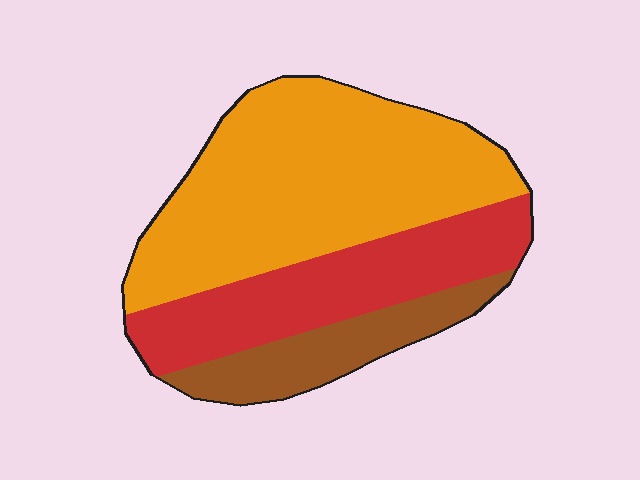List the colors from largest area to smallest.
From largest to smallest: orange, red, brown.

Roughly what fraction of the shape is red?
Red covers 30% of the shape.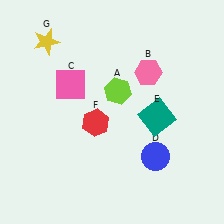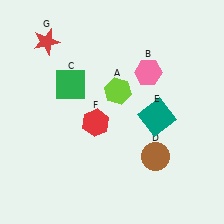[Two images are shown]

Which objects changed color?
C changed from pink to green. D changed from blue to brown. G changed from yellow to red.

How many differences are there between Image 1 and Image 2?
There are 3 differences between the two images.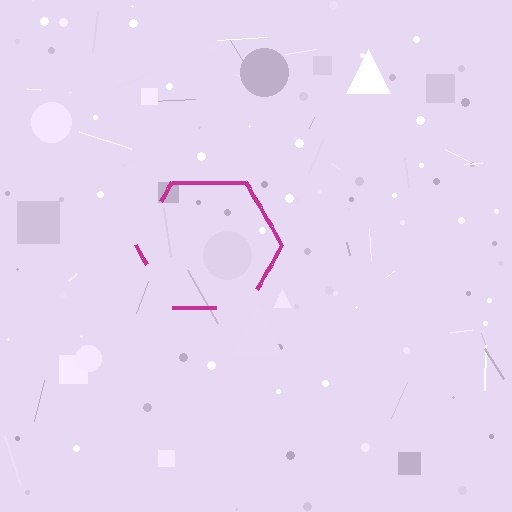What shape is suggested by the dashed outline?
The dashed outline suggests a hexagon.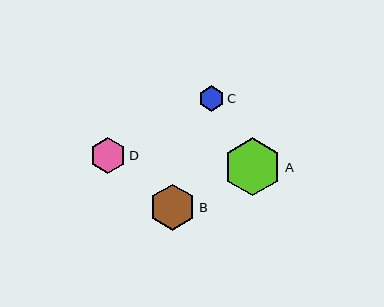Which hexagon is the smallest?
Hexagon C is the smallest with a size of approximately 25 pixels.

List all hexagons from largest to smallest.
From largest to smallest: A, B, D, C.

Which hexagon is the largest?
Hexagon A is the largest with a size of approximately 58 pixels.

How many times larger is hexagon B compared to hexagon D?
Hexagon B is approximately 1.3 times the size of hexagon D.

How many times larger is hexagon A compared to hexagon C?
Hexagon A is approximately 2.3 times the size of hexagon C.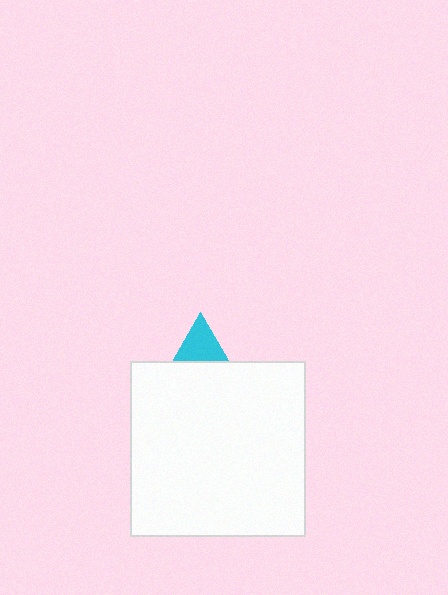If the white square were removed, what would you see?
You would see the complete cyan triangle.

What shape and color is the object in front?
The object in front is a white square.